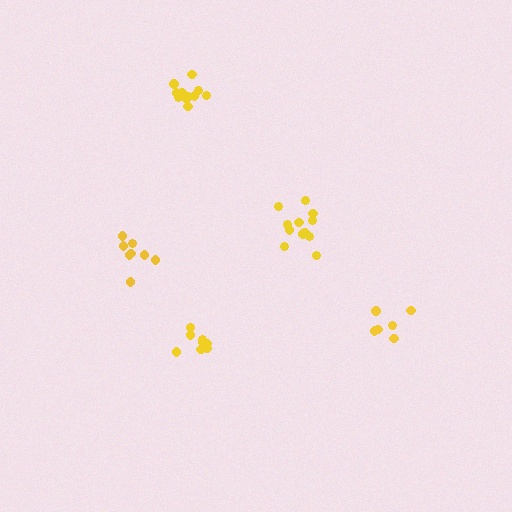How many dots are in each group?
Group 1: 8 dots, Group 2: 8 dots, Group 3: 12 dots, Group 4: 6 dots, Group 5: 11 dots (45 total).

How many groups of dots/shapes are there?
There are 5 groups.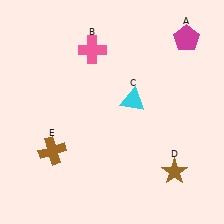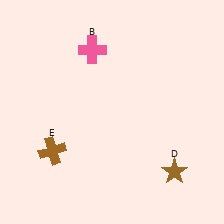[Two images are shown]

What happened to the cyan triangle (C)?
The cyan triangle (C) was removed in Image 2. It was in the top-right area of Image 1.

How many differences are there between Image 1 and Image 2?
There are 2 differences between the two images.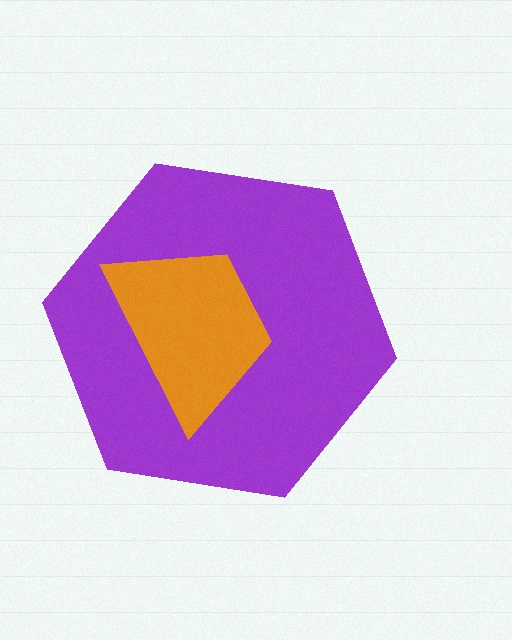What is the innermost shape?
The orange trapezoid.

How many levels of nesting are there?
2.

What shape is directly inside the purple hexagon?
The orange trapezoid.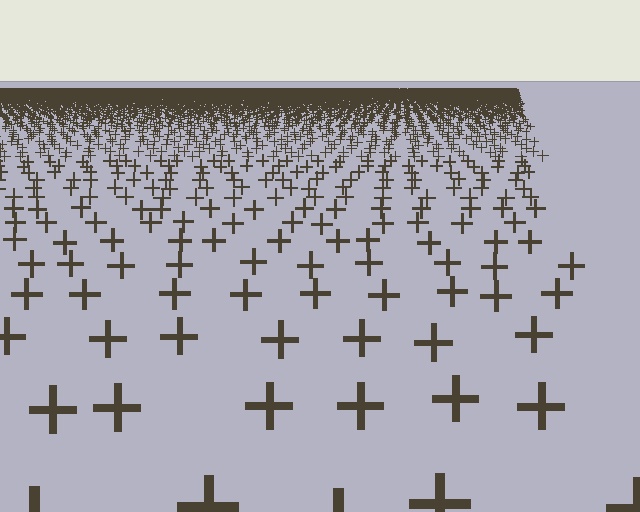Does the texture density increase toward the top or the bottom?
Density increases toward the top.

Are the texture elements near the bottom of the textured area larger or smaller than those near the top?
Larger. Near the bottom, elements are closer to the viewer and appear at a bigger on-screen size.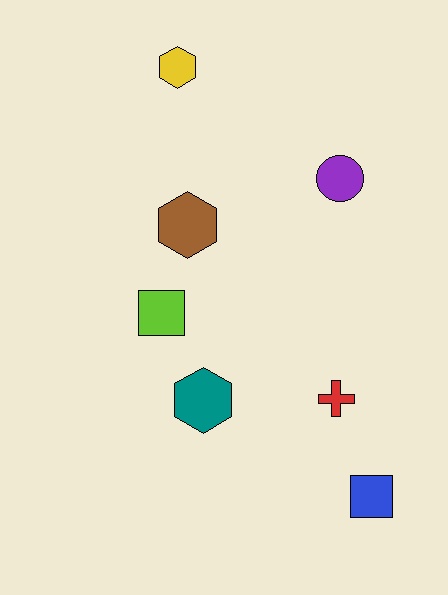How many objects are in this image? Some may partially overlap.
There are 7 objects.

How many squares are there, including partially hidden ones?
There are 2 squares.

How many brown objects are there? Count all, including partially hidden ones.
There is 1 brown object.